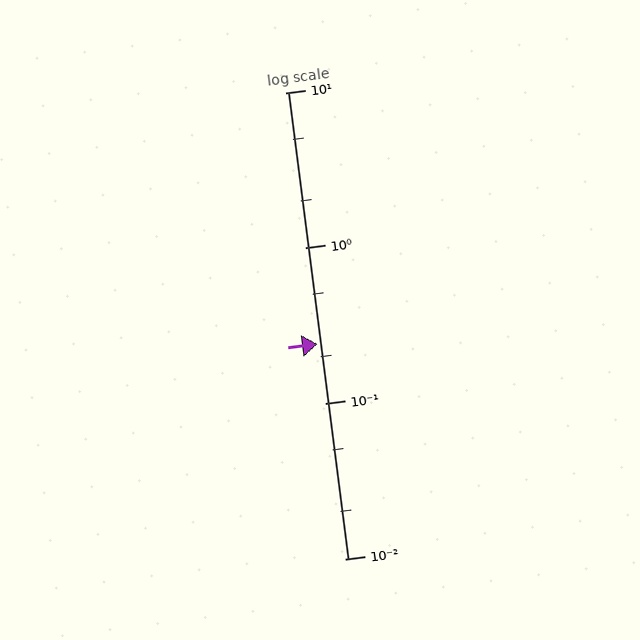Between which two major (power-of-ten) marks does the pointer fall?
The pointer is between 0.1 and 1.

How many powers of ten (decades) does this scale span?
The scale spans 3 decades, from 0.01 to 10.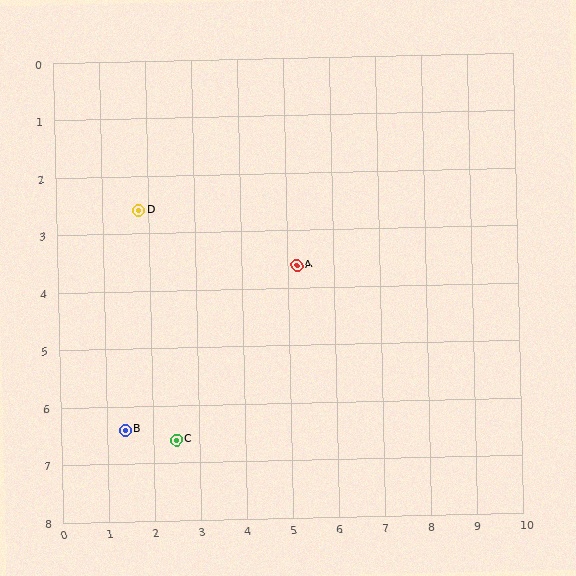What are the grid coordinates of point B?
Point B is at approximately (1.4, 6.4).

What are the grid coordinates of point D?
Point D is at approximately (1.8, 2.6).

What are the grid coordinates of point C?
Point C is at approximately (2.5, 6.6).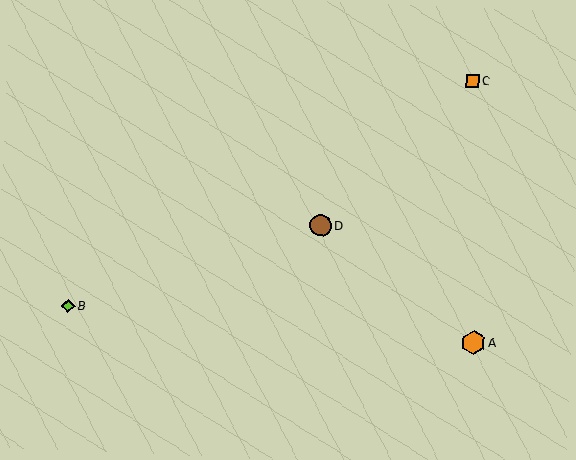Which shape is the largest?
The orange hexagon (labeled A) is the largest.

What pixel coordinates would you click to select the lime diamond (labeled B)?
Click at (68, 306) to select the lime diamond B.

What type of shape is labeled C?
Shape C is an orange square.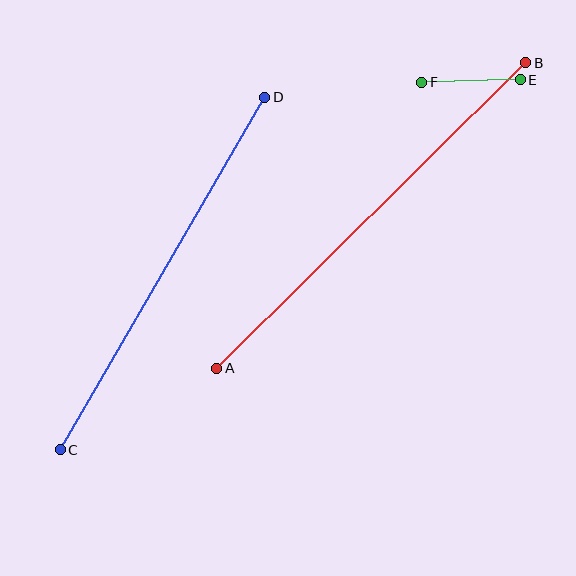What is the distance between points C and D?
The distance is approximately 407 pixels.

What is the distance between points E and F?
The distance is approximately 99 pixels.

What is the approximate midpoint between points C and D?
The midpoint is at approximately (162, 274) pixels.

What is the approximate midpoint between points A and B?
The midpoint is at approximately (371, 216) pixels.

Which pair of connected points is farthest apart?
Points A and B are farthest apart.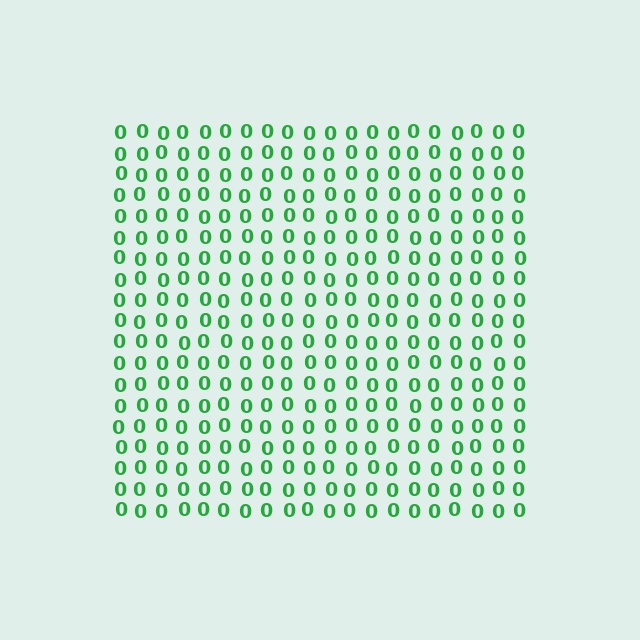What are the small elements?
The small elements are digit 0's.